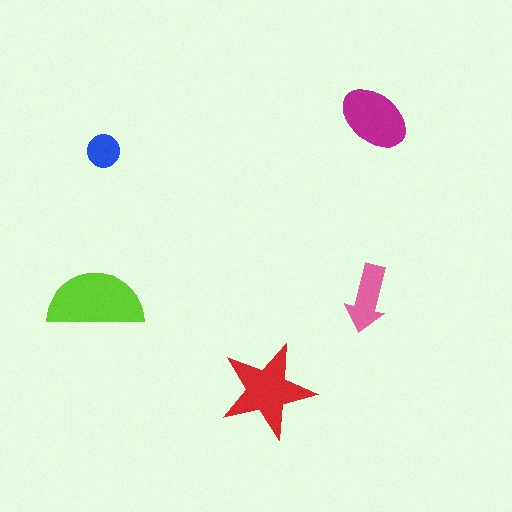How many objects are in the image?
There are 5 objects in the image.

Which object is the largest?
The lime semicircle.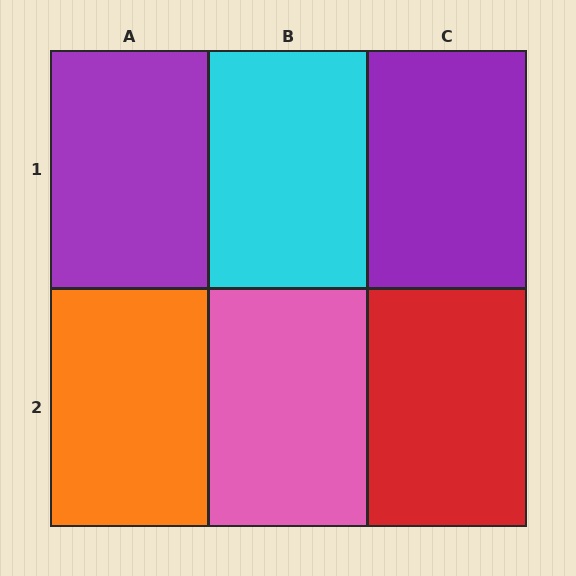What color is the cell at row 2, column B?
Pink.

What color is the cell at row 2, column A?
Orange.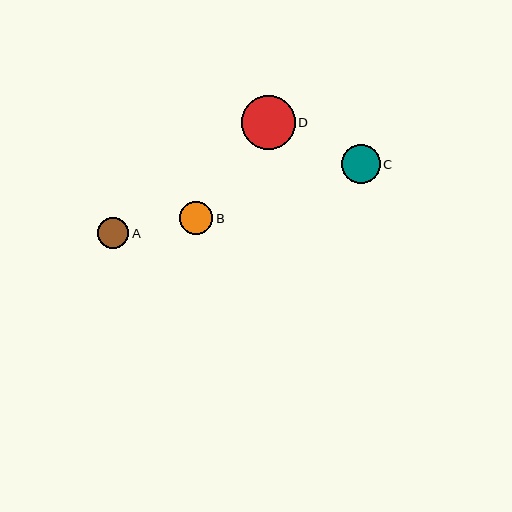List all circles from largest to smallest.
From largest to smallest: D, C, B, A.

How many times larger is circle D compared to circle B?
Circle D is approximately 1.6 times the size of circle B.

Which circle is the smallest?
Circle A is the smallest with a size of approximately 31 pixels.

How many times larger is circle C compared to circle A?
Circle C is approximately 1.2 times the size of circle A.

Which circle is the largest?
Circle D is the largest with a size of approximately 54 pixels.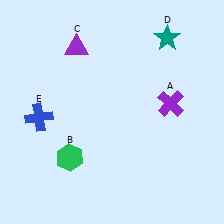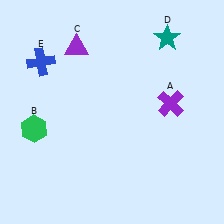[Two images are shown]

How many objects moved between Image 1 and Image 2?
2 objects moved between the two images.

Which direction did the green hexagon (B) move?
The green hexagon (B) moved left.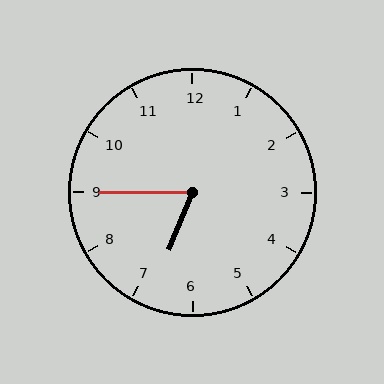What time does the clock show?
6:45.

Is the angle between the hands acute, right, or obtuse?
It is acute.